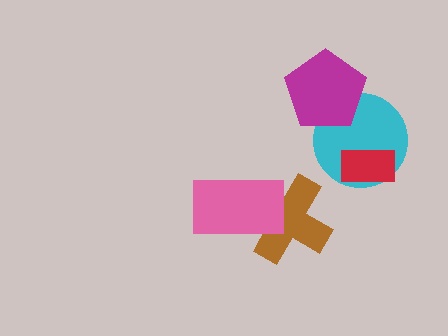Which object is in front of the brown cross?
The pink rectangle is in front of the brown cross.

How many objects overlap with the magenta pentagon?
1 object overlaps with the magenta pentagon.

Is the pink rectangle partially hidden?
No, no other shape covers it.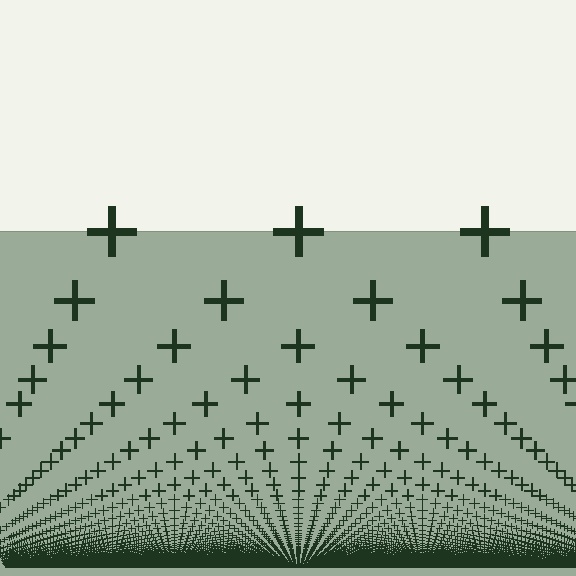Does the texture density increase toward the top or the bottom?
Density increases toward the bottom.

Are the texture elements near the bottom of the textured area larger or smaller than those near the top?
Smaller. The gradient is inverted — elements near the bottom are smaller and denser.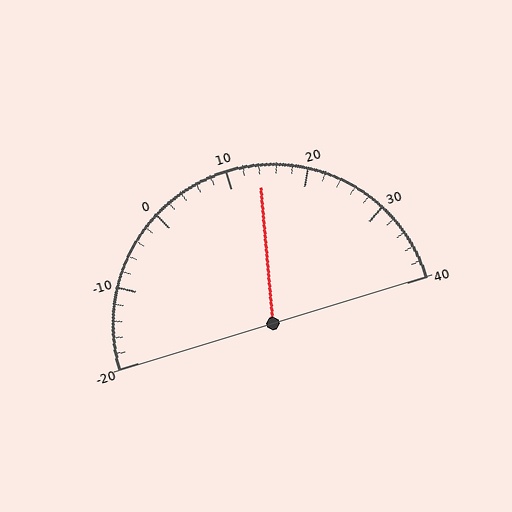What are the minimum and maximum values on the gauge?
The gauge ranges from -20 to 40.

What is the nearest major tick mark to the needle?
The nearest major tick mark is 10.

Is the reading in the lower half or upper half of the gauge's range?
The reading is in the upper half of the range (-20 to 40).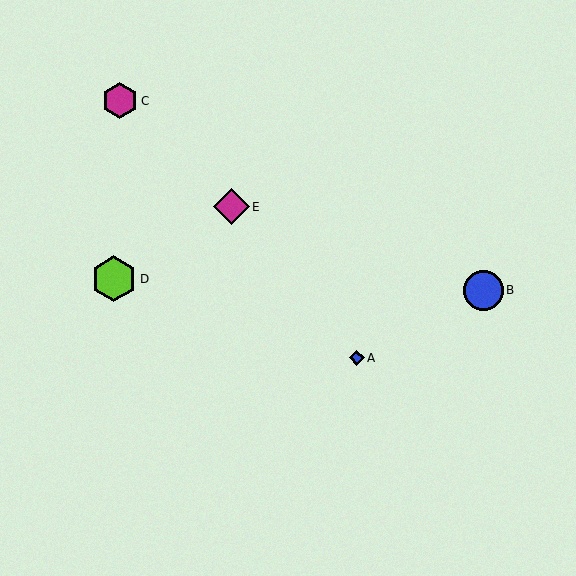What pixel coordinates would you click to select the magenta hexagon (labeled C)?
Click at (120, 101) to select the magenta hexagon C.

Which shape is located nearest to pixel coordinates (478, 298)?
The blue circle (labeled B) at (483, 290) is nearest to that location.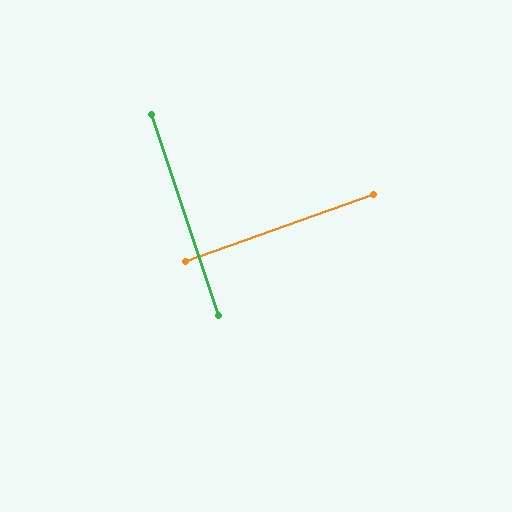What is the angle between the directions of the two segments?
Approximately 89 degrees.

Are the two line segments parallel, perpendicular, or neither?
Perpendicular — they meet at approximately 89°.